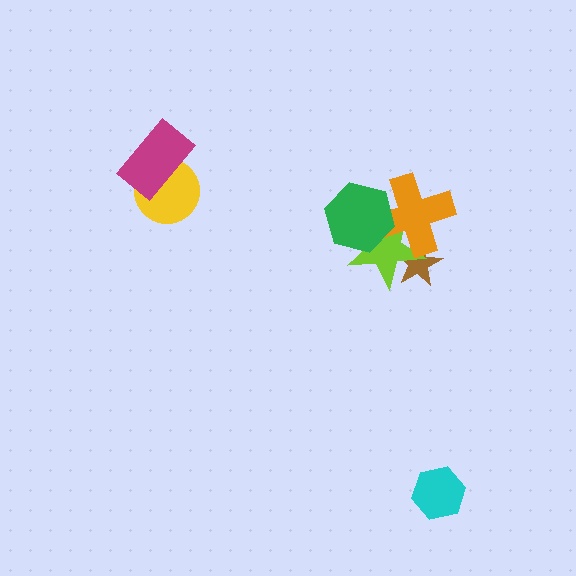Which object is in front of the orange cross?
The green hexagon is in front of the orange cross.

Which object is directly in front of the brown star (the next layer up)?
The lime star is directly in front of the brown star.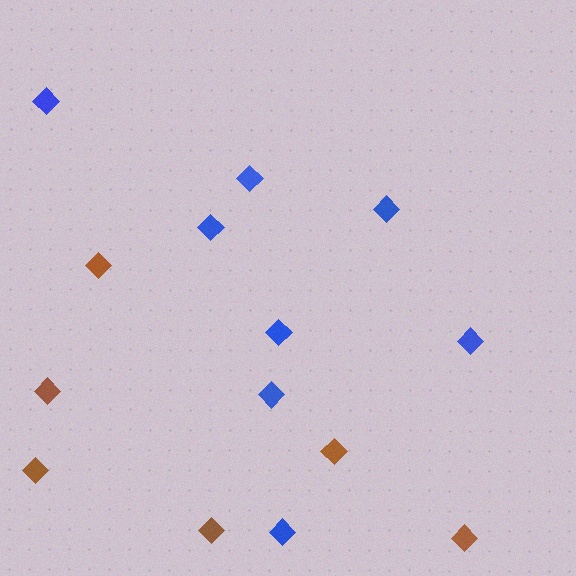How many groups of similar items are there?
There are 2 groups: one group of brown diamonds (6) and one group of blue diamonds (8).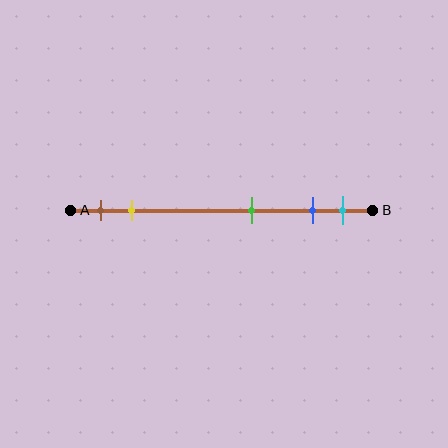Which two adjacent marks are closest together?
The blue and cyan marks are the closest adjacent pair.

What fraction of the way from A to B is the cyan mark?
The cyan mark is approximately 90% (0.9) of the way from A to B.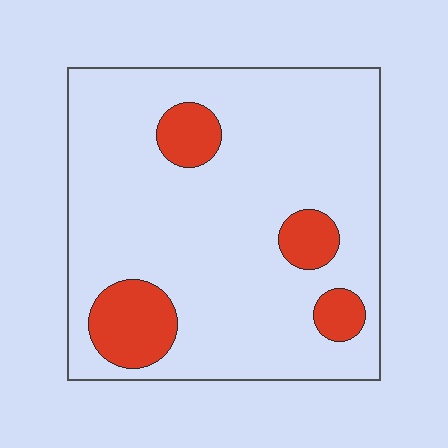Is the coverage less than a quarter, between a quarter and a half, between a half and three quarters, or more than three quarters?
Less than a quarter.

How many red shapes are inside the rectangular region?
4.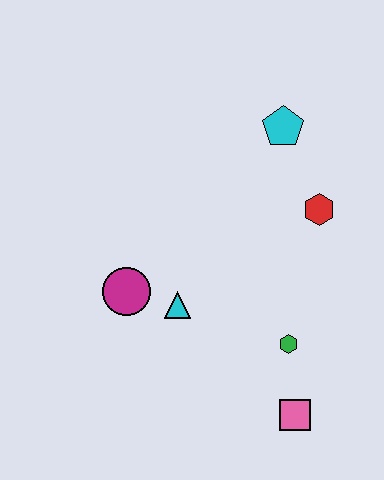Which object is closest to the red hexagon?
The cyan pentagon is closest to the red hexagon.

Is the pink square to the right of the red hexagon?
No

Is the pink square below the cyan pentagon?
Yes